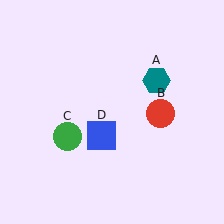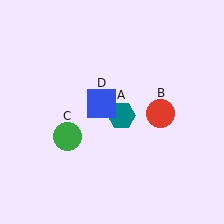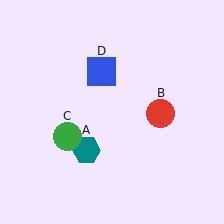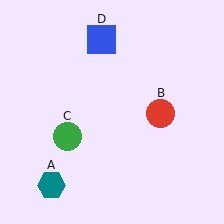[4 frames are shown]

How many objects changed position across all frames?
2 objects changed position: teal hexagon (object A), blue square (object D).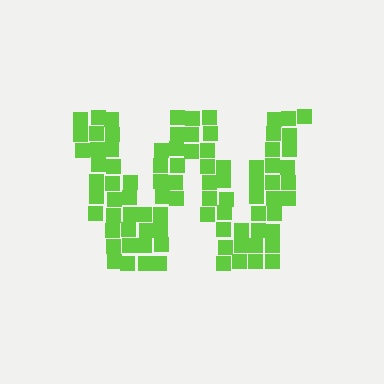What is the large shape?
The large shape is the letter W.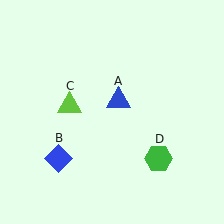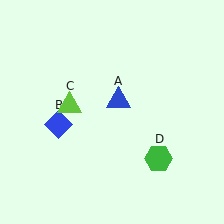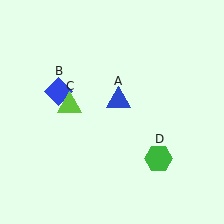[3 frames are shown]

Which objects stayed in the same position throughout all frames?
Blue triangle (object A) and lime triangle (object C) and green hexagon (object D) remained stationary.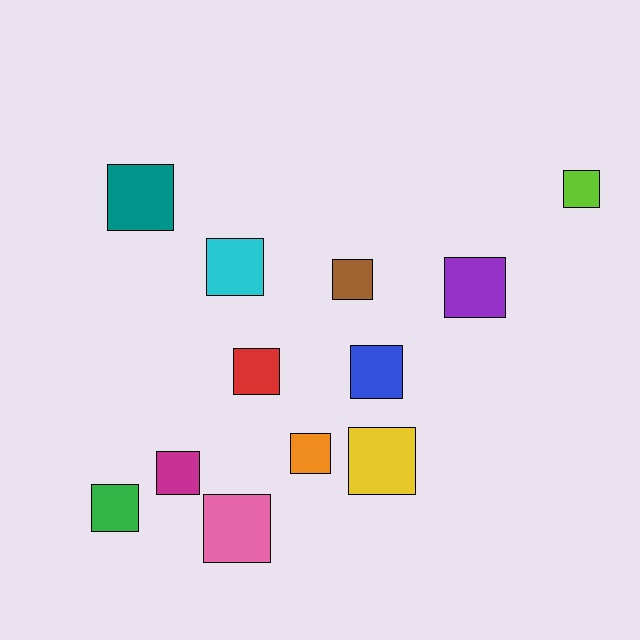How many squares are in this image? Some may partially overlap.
There are 12 squares.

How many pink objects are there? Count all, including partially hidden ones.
There is 1 pink object.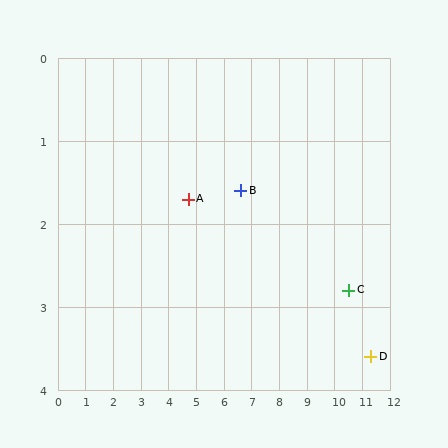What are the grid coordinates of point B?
Point B is at approximately (6.6, 1.6).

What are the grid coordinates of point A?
Point A is at approximately (4.7, 1.7).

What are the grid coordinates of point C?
Point C is at approximately (10.5, 2.8).